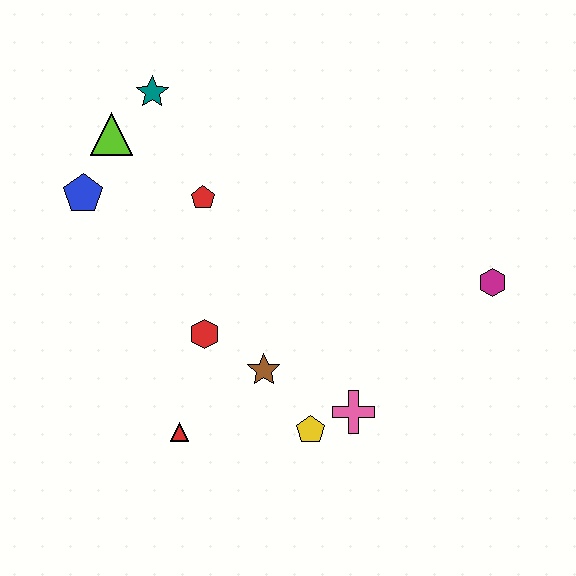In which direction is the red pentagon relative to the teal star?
The red pentagon is below the teal star.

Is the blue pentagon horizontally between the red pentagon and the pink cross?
No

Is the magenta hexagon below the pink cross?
No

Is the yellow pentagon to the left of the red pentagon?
No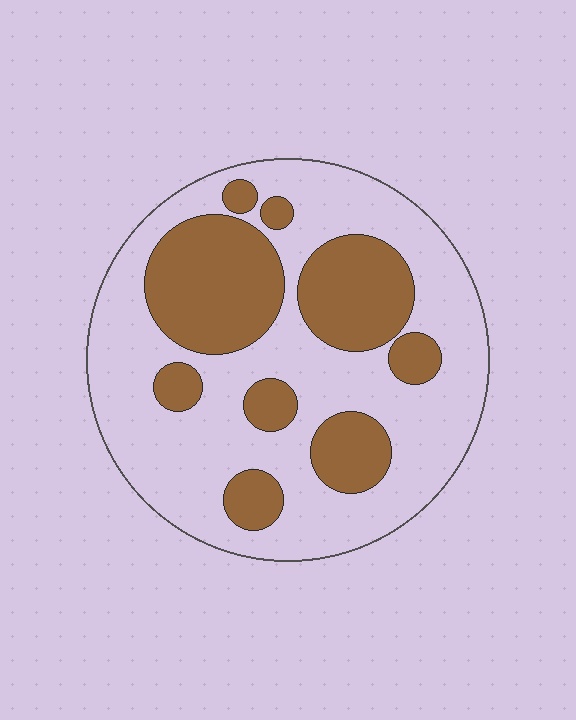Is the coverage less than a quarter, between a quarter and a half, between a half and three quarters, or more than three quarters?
Between a quarter and a half.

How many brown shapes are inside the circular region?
9.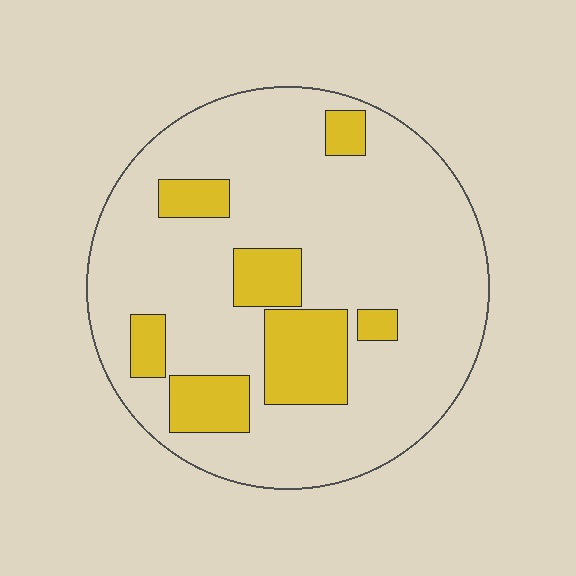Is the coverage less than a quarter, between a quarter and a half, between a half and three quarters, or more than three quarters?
Less than a quarter.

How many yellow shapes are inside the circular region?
7.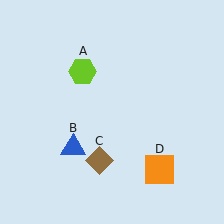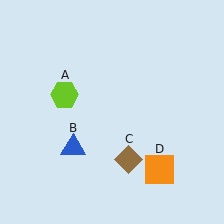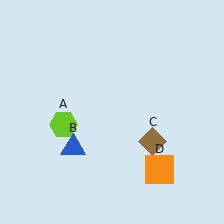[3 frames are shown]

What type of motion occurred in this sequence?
The lime hexagon (object A), brown diamond (object C) rotated counterclockwise around the center of the scene.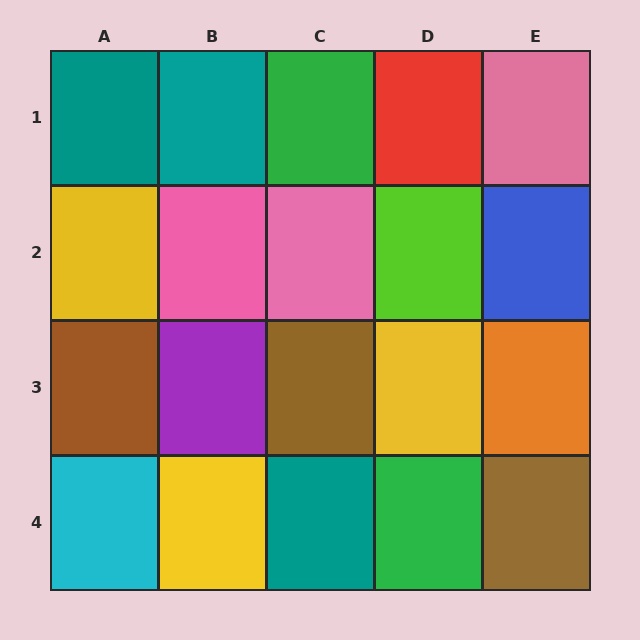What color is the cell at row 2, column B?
Pink.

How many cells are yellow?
3 cells are yellow.